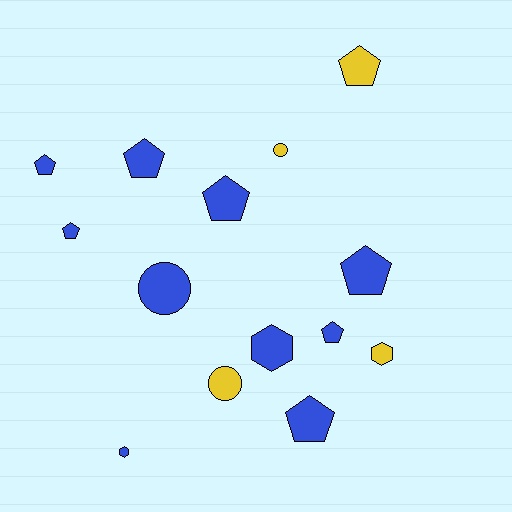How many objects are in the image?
There are 14 objects.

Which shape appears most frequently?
Pentagon, with 8 objects.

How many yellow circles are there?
There are 2 yellow circles.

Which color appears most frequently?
Blue, with 10 objects.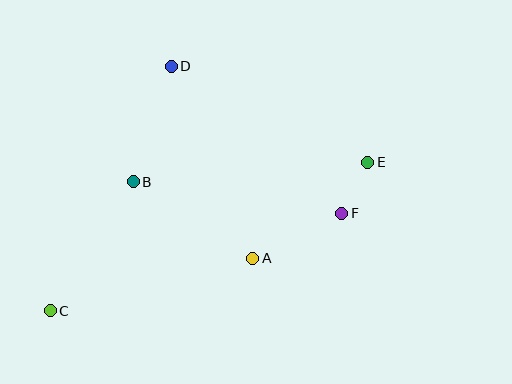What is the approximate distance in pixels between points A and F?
The distance between A and F is approximately 100 pixels.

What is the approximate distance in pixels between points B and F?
The distance between B and F is approximately 211 pixels.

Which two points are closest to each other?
Points E and F are closest to each other.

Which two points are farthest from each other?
Points C and E are farthest from each other.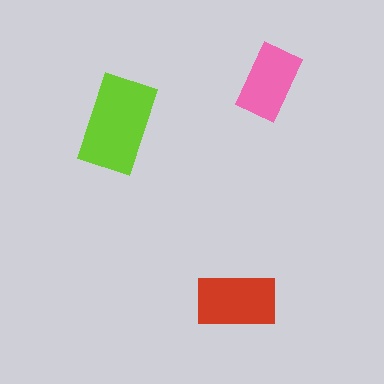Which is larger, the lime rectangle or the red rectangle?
The lime one.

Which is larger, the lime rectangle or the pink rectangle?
The lime one.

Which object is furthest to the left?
The lime rectangle is leftmost.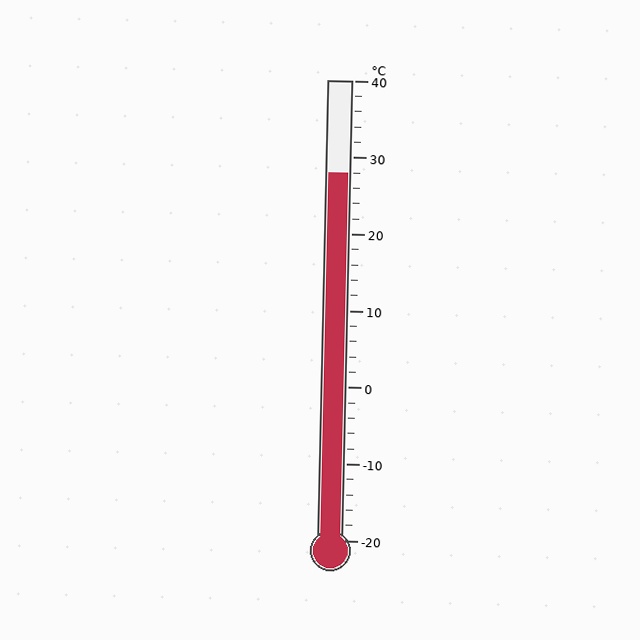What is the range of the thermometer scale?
The thermometer scale ranges from -20°C to 40°C.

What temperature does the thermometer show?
The thermometer shows approximately 28°C.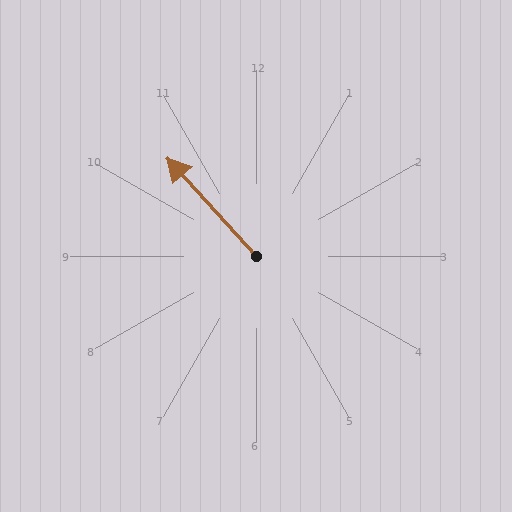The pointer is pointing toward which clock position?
Roughly 11 o'clock.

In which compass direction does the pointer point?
Northwest.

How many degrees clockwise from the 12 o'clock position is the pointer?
Approximately 318 degrees.